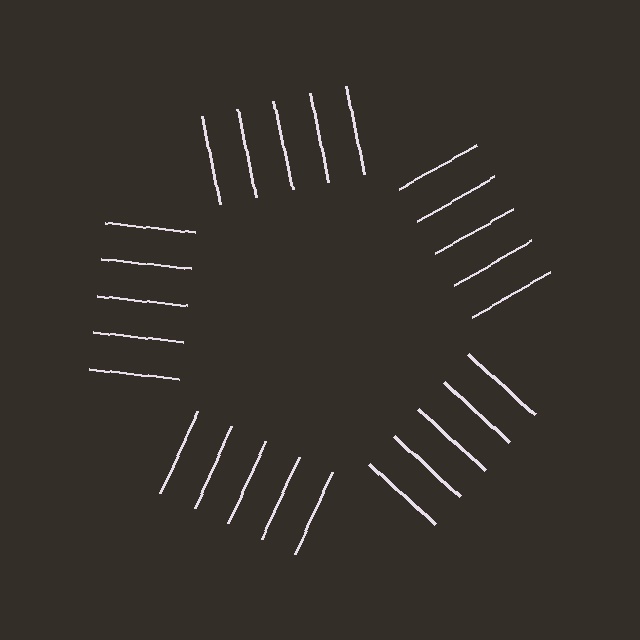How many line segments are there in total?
25 — 5 along each of the 5 edges.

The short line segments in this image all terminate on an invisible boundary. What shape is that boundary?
An illusory pentagon — the line segments terminate on its edges but no continuous stroke is drawn.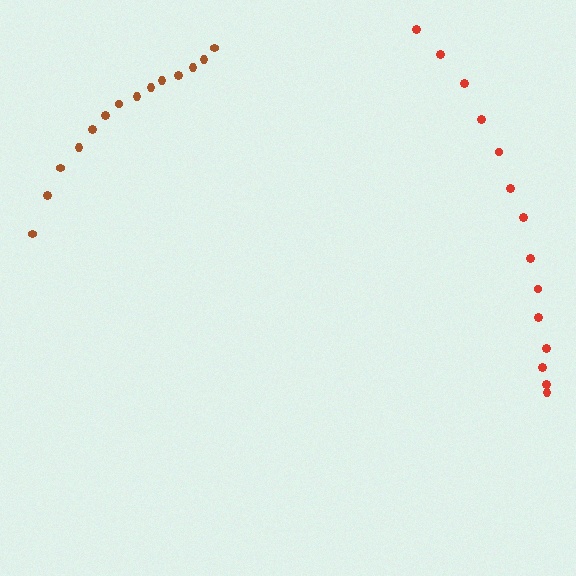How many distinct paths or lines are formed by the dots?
There are 2 distinct paths.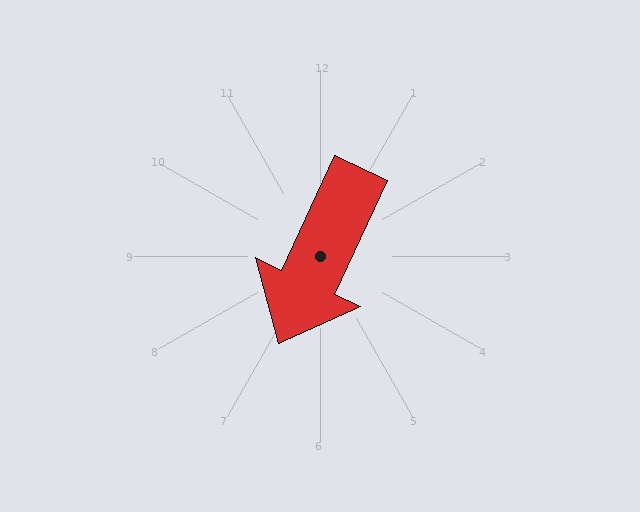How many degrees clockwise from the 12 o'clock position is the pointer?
Approximately 205 degrees.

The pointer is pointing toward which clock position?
Roughly 7 o'clock.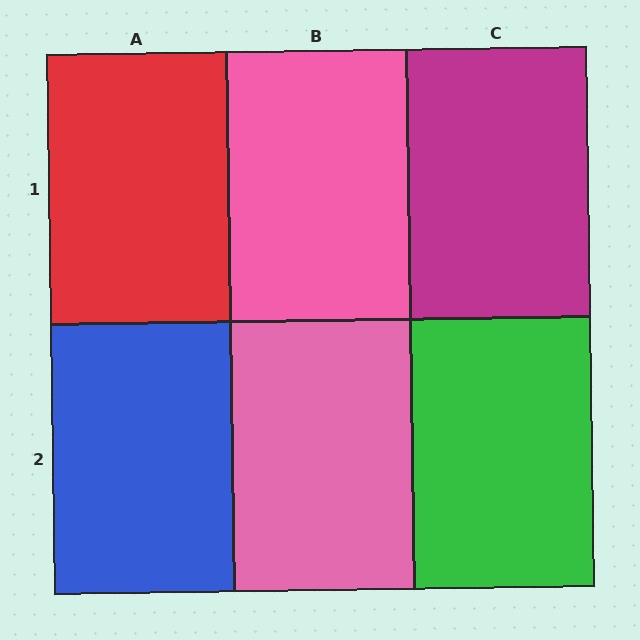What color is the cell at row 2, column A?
Blue.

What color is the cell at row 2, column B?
Pink.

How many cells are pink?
2 cells are pink.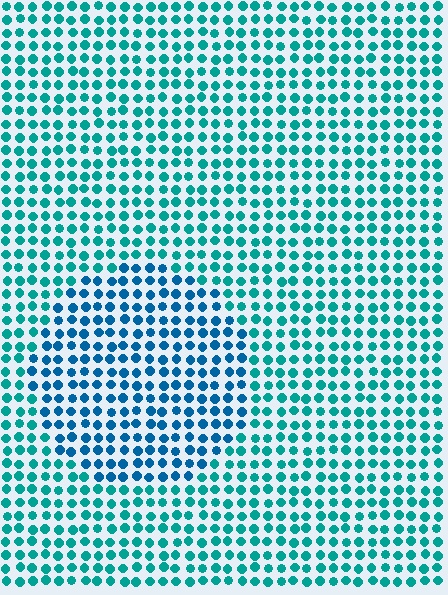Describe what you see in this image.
The image is filled with small teal elements in a uniform arrangement. A circle-shaped region is visible where the elements are tinted to a slightly different hue, forming a subtle color boundary.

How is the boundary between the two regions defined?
The boundary is defined purely by a slight shift in hue (about 28 degrees). Spacing, size, and orientation are identical on both sides.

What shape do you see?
I see a circle.